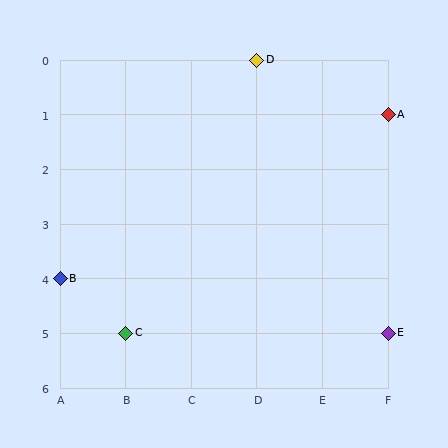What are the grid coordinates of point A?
Point A is at grid coordinates (F, 1).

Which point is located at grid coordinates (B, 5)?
Point C is at (B, 5).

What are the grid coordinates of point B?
Point B is at grid coordinates (A, 4).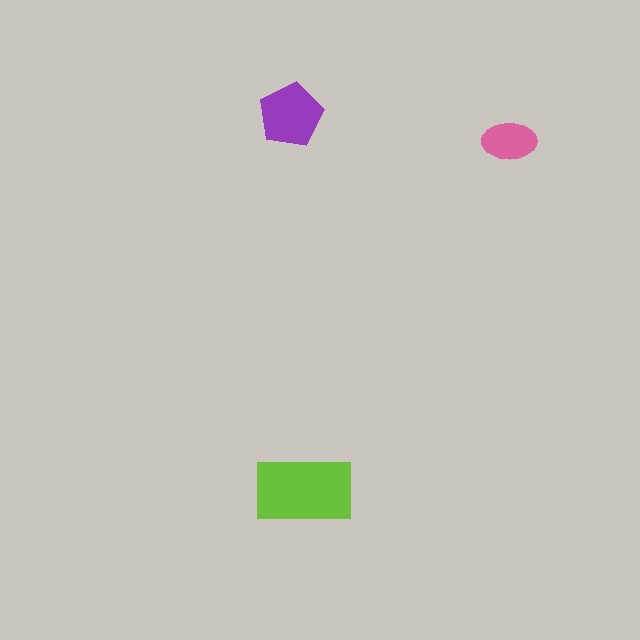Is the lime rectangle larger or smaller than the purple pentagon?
Larger.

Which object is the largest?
The lime rectangle.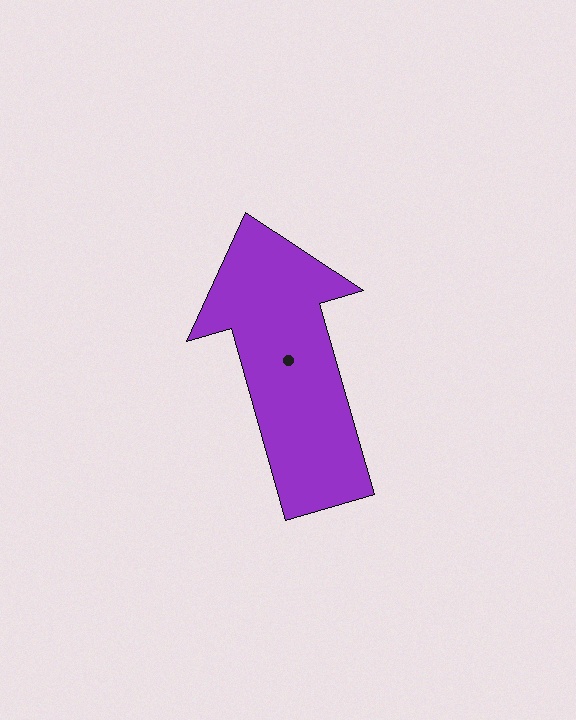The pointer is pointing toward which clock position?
Roughly 11 o'clock.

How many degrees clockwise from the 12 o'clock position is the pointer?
Approximately 344 degrees.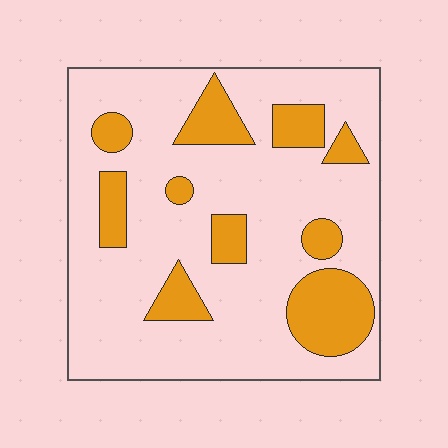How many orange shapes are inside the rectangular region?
10.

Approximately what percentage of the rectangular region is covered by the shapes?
Approximately 25%.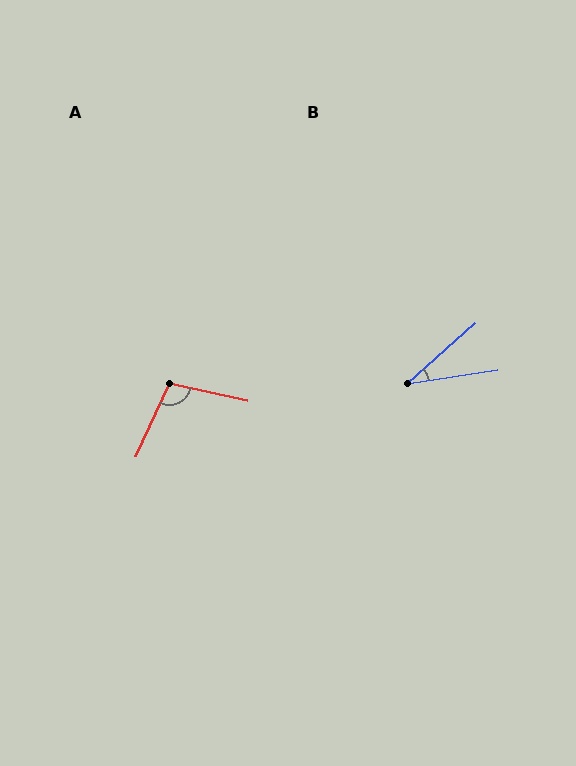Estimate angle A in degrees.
Approximately 102 degrees.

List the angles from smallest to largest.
B (33°), A (102°).